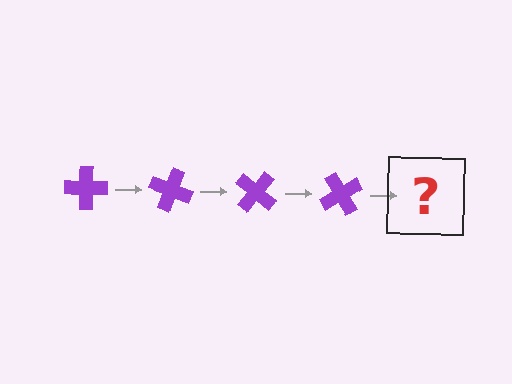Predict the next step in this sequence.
The next step is a purple cross rotated 80 degrees.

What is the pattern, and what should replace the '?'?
The pattern is that the cross rotates 20 degrees each step. The '?' should be a purple cross rotated 80 degrees.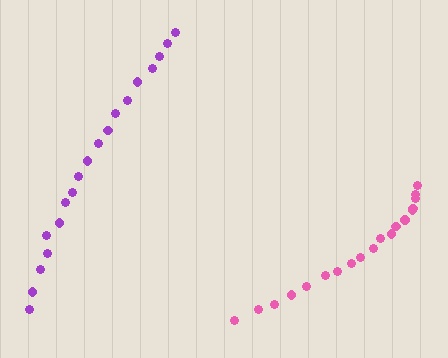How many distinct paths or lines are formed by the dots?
There are 2 distinct paths.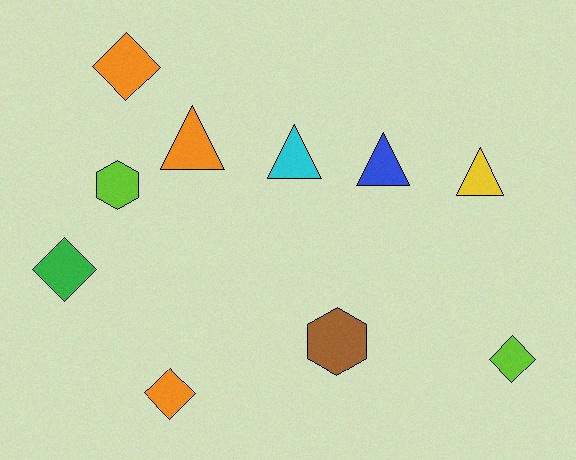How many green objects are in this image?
There is 1 green object.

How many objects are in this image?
There are 10 objects.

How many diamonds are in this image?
There are 4 diamonds.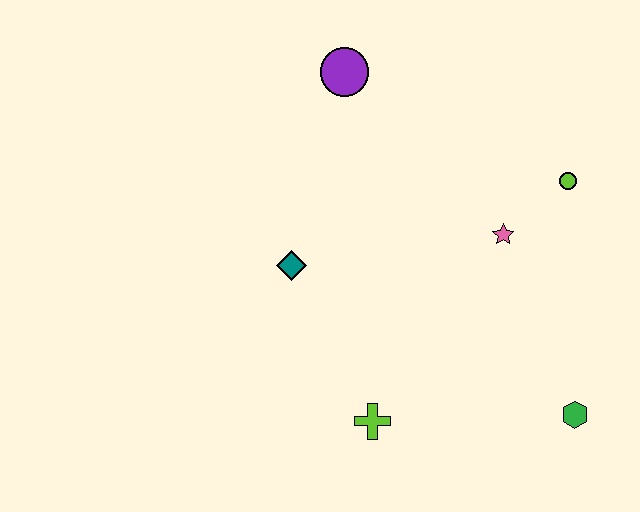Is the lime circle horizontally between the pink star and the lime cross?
No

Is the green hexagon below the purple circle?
Yes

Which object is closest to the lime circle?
The pink star is closest to the lime circle.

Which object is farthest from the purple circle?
The green hexagon is farthest from the purple circle.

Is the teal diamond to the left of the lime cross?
Yes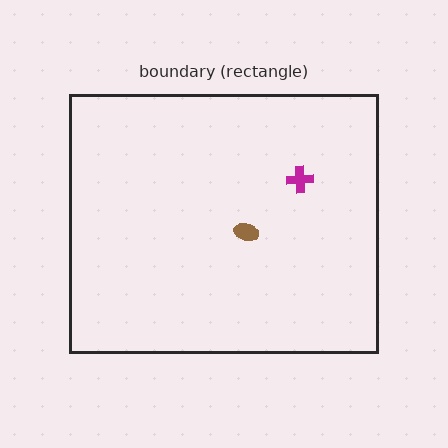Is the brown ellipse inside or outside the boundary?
Inside.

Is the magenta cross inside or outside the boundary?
Inside.